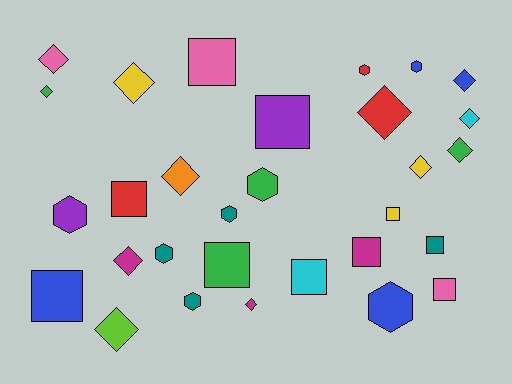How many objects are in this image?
There are 30 objects.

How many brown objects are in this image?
There are no brown objects.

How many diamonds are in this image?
There are 12 diamonds.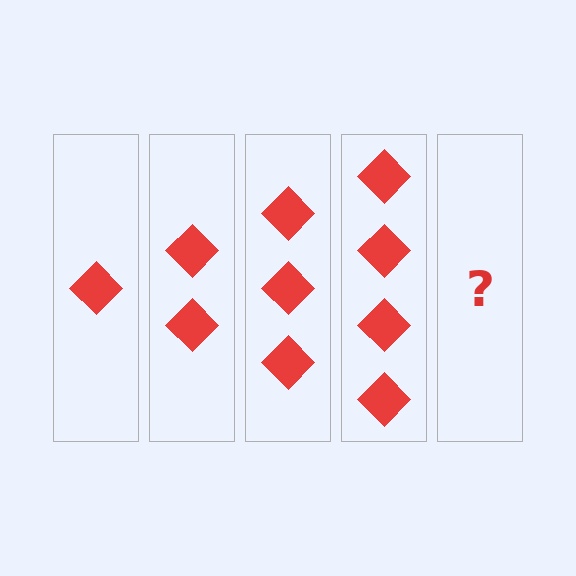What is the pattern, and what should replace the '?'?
The pattern is that each step adds one more diamond. The '?' should be 5 diamonds.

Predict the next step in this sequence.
The next step is 5 diamonds.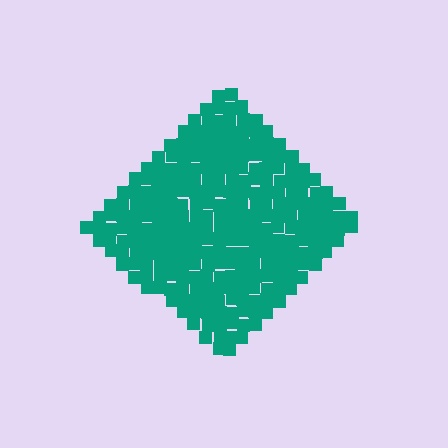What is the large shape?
The large shape is a diamond.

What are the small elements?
The small elements are squares.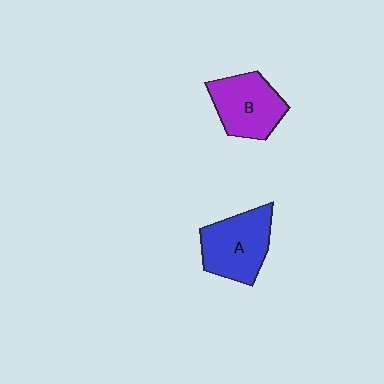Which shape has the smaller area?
Shape B (purple).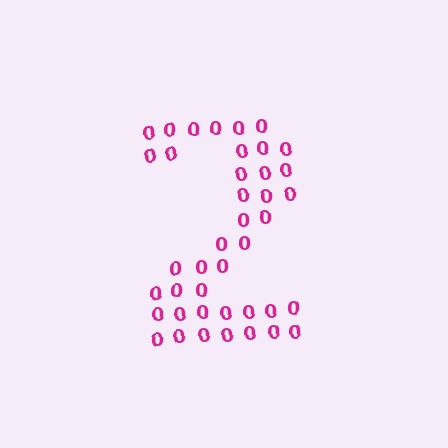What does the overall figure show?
The overall figure shows the digit 2.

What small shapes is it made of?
It is made of small digit 0's.